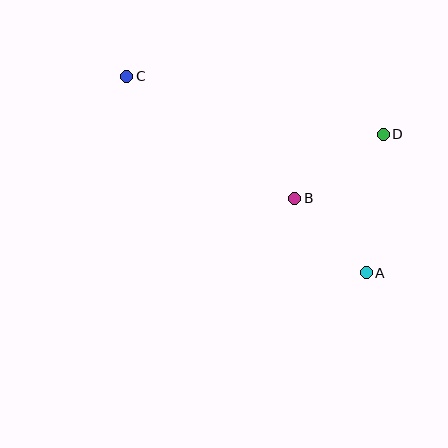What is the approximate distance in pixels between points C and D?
The distance between C and D is approximately 263 pixels.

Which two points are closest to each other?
Points A and B are closest to each other.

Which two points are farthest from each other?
Points A and C are farthest from each other.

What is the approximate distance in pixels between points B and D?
The distance between B and D is approximately 110 pixels.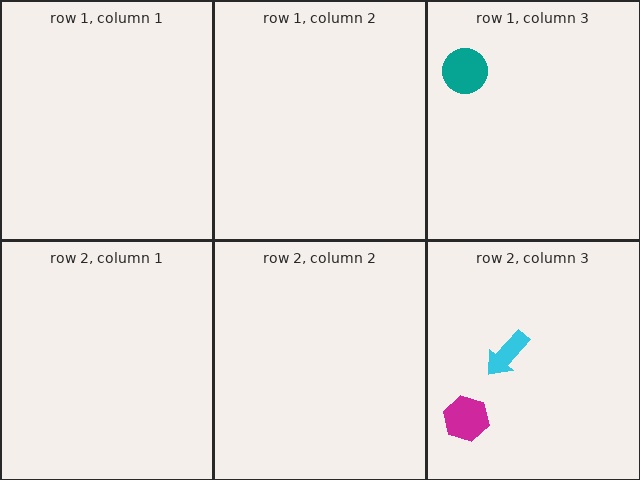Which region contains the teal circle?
The row 1, column 3 region.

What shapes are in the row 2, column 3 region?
The magenta hexagon, the cyan arrow.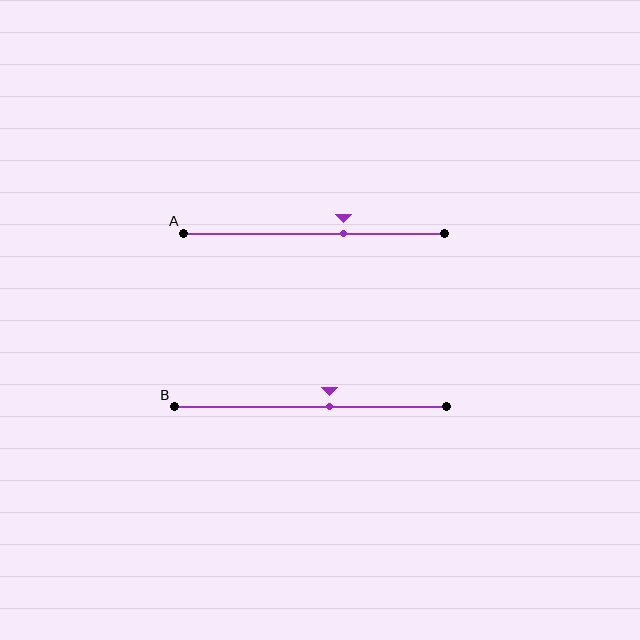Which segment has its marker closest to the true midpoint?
Segment B has its marker closest to the true midpoint.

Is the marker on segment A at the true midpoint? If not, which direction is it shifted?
No, the marker on segment A is shifted to the right by about 11% of the segment length.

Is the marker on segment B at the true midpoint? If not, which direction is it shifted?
No, the marker on segment B is shifted to the right by about 7% of the segment length.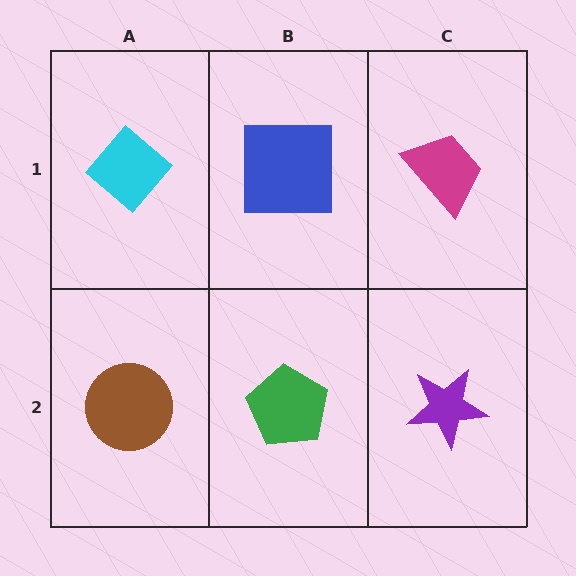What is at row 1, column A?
A cyan diamond.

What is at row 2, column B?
A green pentagon.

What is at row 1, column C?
A magenta trapezoid.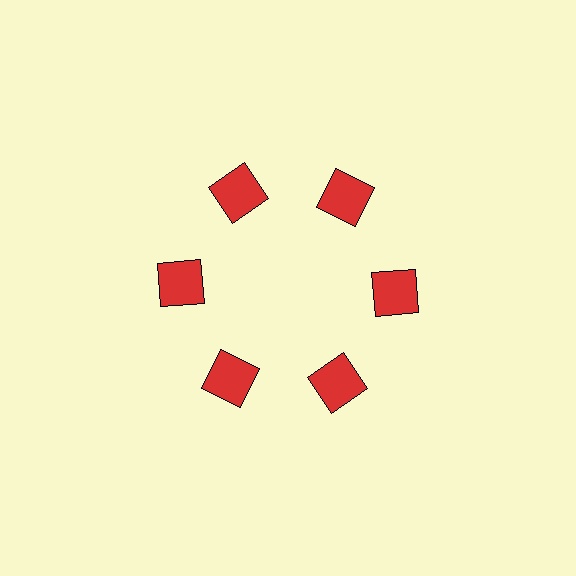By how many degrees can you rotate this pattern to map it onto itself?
The pattern maps onto itself every 60 degrees of rotation.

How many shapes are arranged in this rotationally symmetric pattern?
There are 6 shapes, arranged in 6 groups of 1.